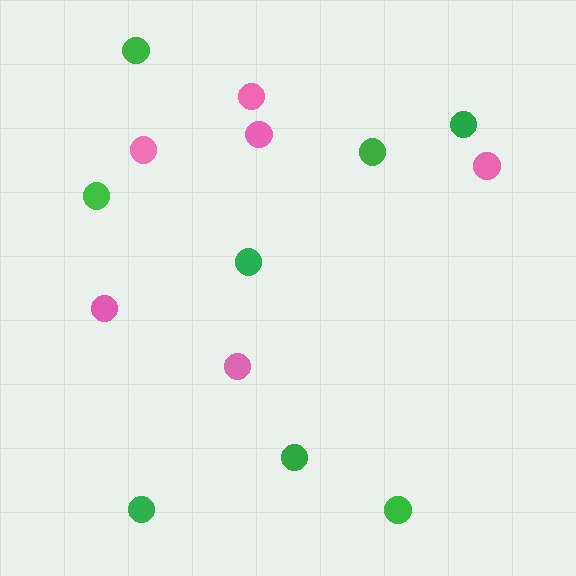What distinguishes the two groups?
There are 2 groups: one group of green circles (8) and one group of pink circles (6).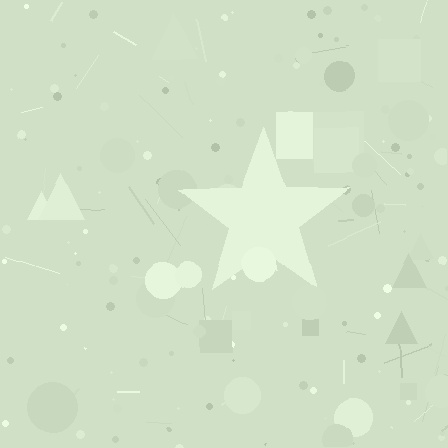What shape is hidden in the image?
A star is hidden in the image.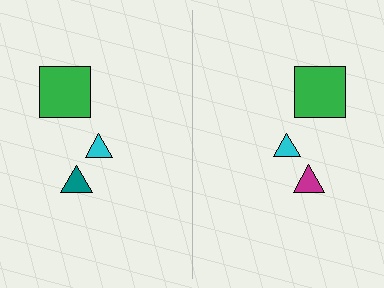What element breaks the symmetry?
The magenta triangle on the right side breaks the symmetry — its mirror counterpart is teal.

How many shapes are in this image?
There are 6 shapes in this image.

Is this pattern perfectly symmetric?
No, the pattern is not perfectly symmetric. The magenta triangle on the right side breaks the symmetry — its mirror counterpart is teal.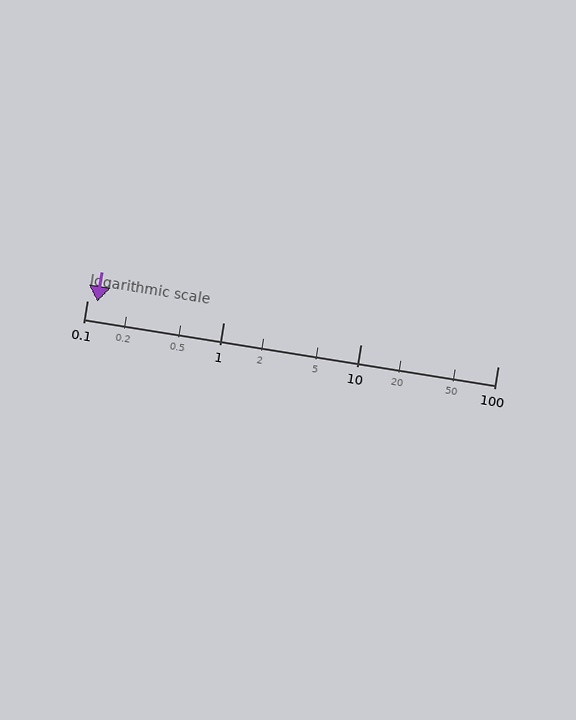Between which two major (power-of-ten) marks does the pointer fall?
The pointer is between 0.1 and 1.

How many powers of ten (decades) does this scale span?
The scale spans 3 decades, from 0.1 to 100.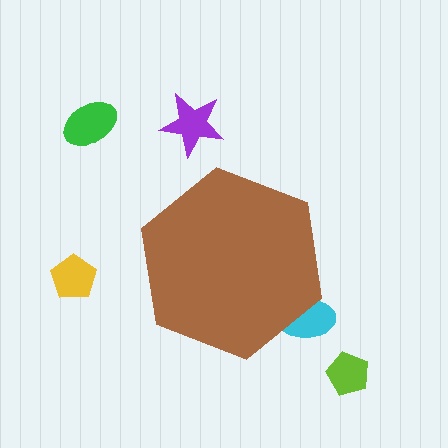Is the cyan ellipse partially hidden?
Yes, the cyan ellipse is partially hidden behind the brown hexagon.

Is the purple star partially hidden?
No, the purple star is fully visible.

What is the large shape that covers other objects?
A brown hexagon.